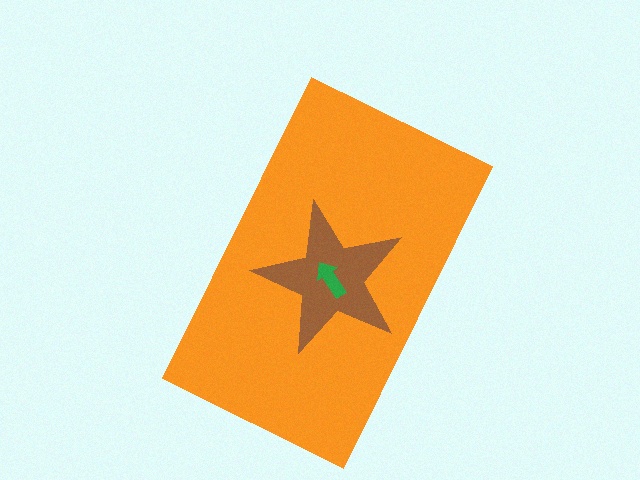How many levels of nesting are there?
3.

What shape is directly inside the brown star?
The green arrow.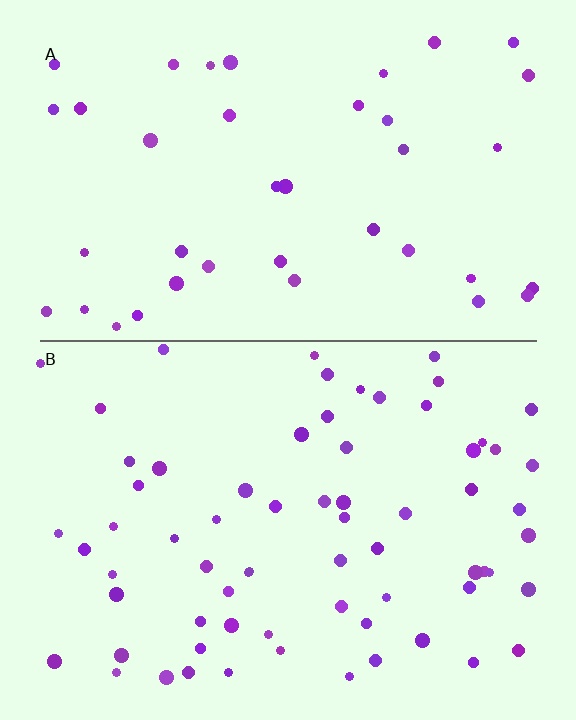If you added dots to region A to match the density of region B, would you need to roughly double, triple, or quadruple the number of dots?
Approximately double.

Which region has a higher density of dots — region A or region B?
B (the bottom).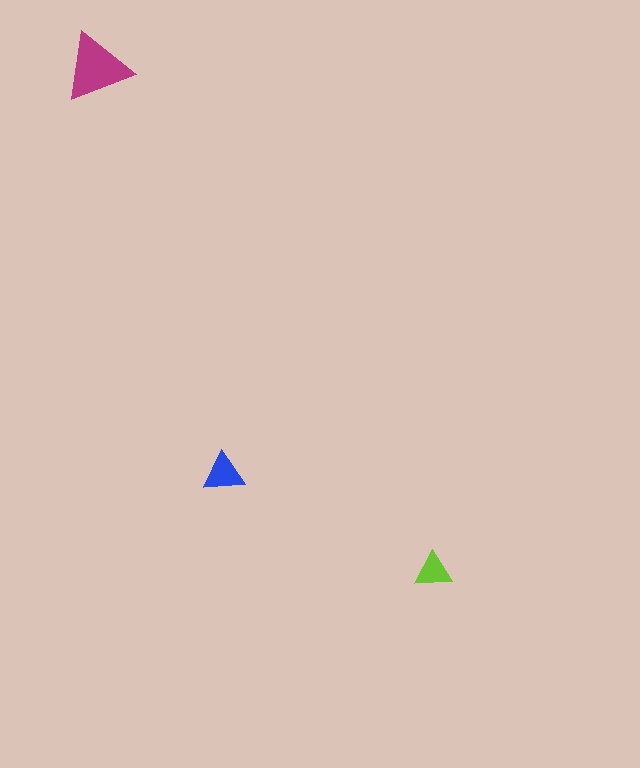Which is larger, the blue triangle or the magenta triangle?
The magenta one.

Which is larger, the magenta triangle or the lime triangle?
The magenta one.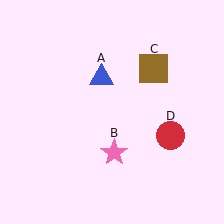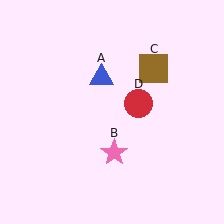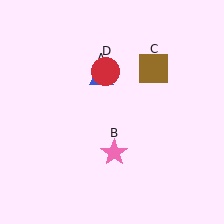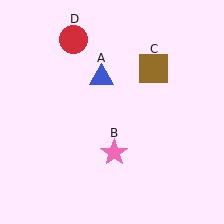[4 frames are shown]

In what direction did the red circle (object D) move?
The red circle (object D) moved up and to the left.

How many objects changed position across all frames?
1 object changed position: red circle (object D).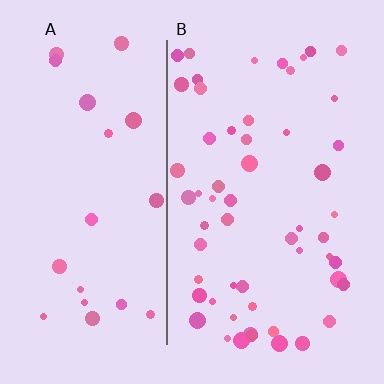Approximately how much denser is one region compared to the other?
Approximately 2.5× — region B over region A.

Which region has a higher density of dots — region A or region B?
B (the right).